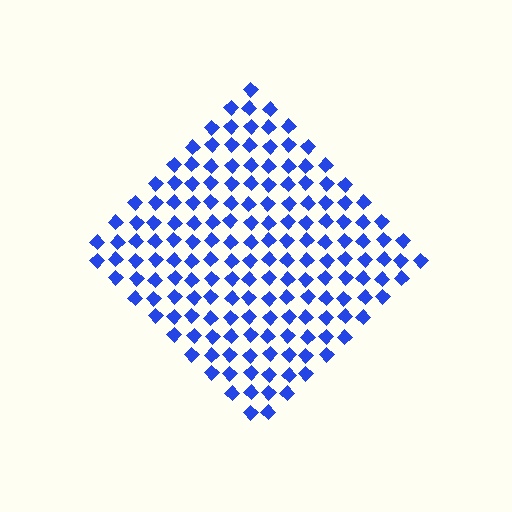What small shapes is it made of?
It is made of small diamonds.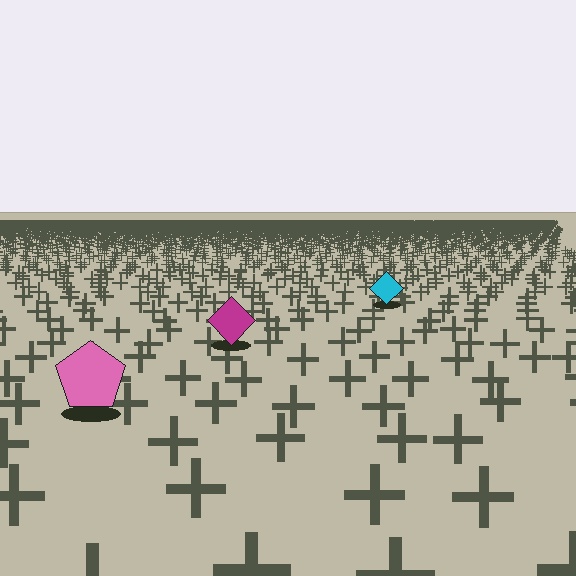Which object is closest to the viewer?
The pink pentagon is closest. The texture marks near it are larger and more spread out.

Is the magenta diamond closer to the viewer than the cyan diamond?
Yes. The magenta diamond is closer — you can tell from the texture gradient: the ground texture is coarser near it.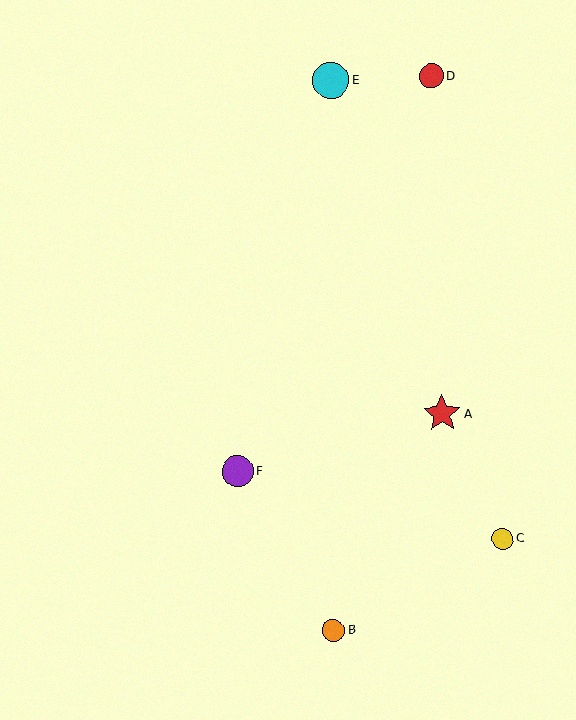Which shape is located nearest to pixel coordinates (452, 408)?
The red star (labeled A) at (442, 414) is nearest to that location.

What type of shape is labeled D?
Shape D is a red circle.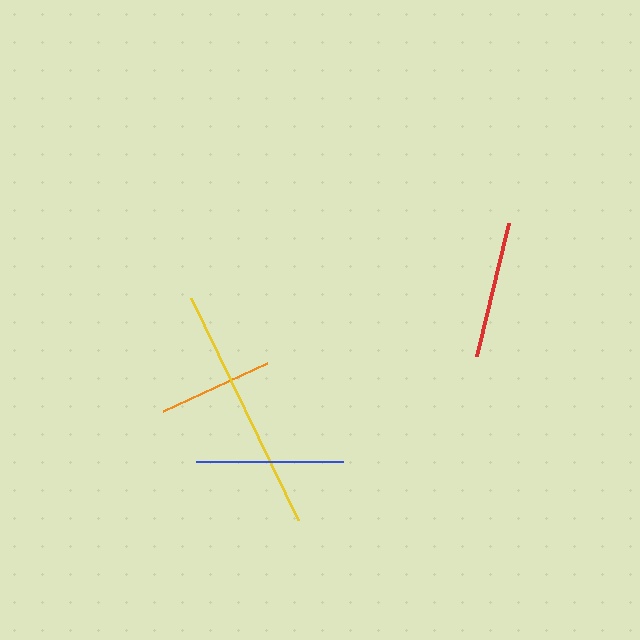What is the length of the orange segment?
The orange segment is approximately 115 pixels long.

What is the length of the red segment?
The red segment is approximately 137 pixels long.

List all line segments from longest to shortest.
From longest to shortest: yellow, blue, red, orange.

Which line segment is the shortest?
The orange line is the shortest at approximately 115 pixels.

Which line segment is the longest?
The yellow line is the longest at approximately 246 pixels.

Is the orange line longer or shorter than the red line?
The red line is longer than the orange line.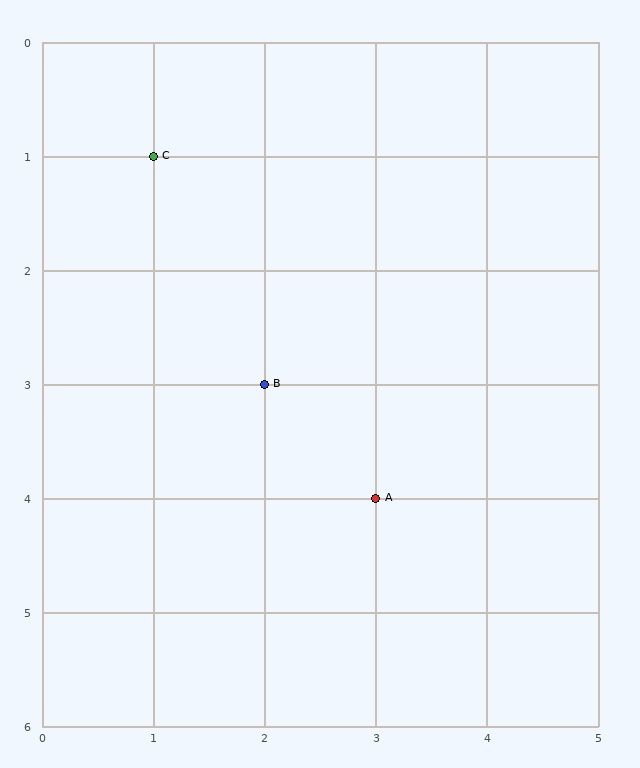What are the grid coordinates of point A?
Point A is at grid coordinates (3, 4).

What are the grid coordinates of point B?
Point B is at grid coordinates (2, 3).